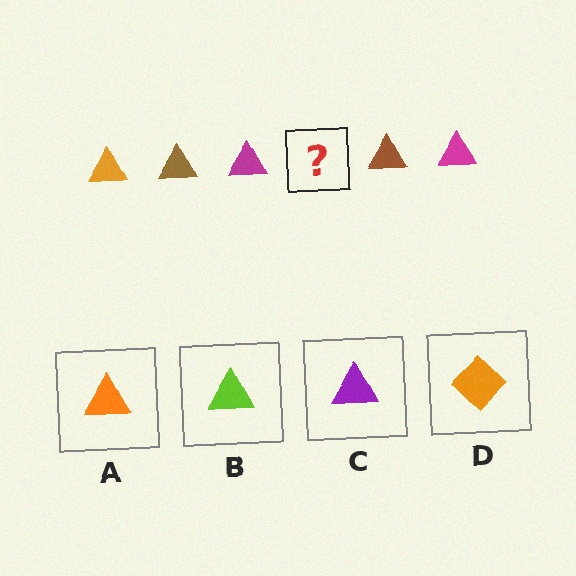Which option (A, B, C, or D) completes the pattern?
A.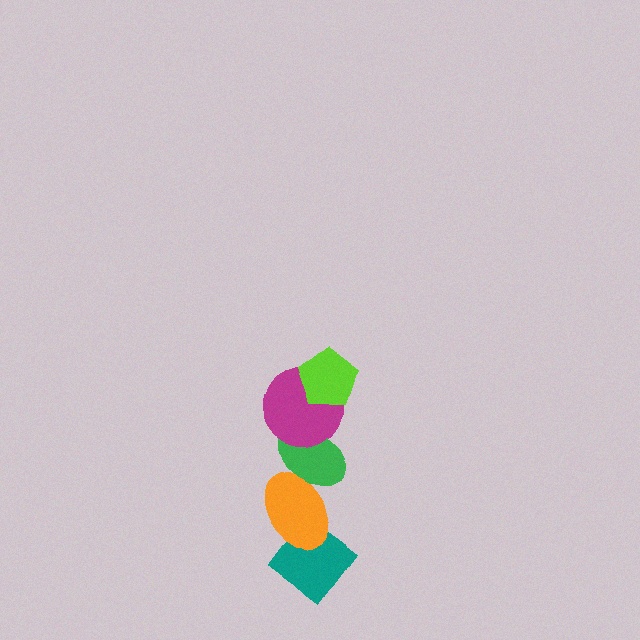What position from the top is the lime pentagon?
The lime pentagon is 1st from the top.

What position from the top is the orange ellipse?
The orange ellipse is 4th from the top.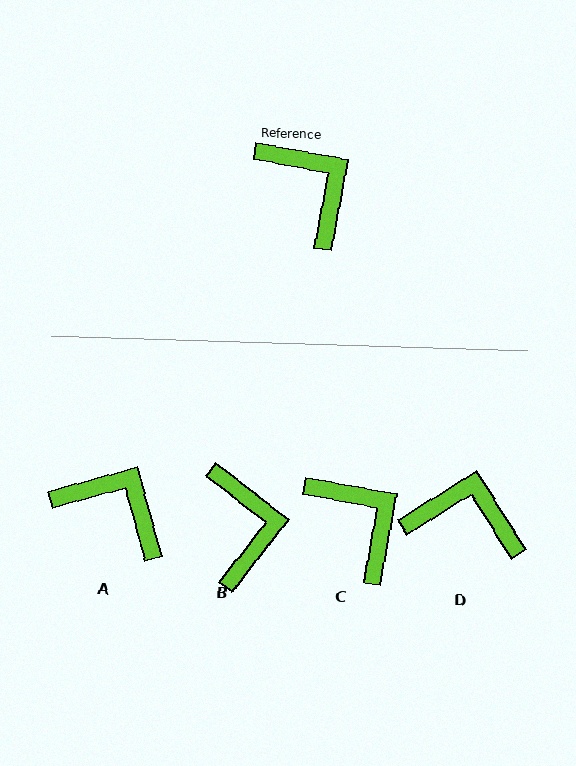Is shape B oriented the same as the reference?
No, it is off by about 28 degrees.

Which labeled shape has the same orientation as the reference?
C.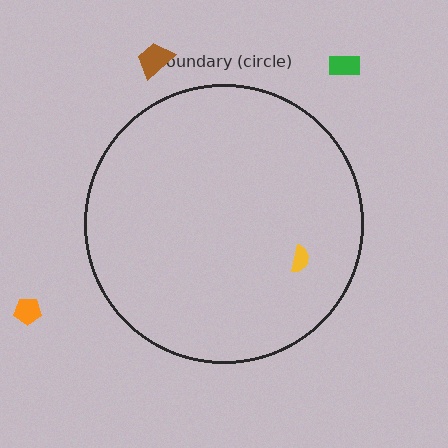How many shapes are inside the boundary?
1 inside, 3 outside.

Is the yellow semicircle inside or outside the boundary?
Inside.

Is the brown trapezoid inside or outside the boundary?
Outside.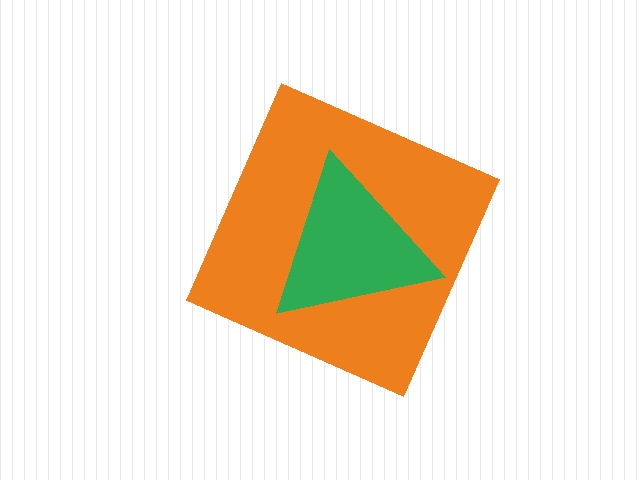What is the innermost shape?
The green triangle.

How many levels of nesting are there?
2.